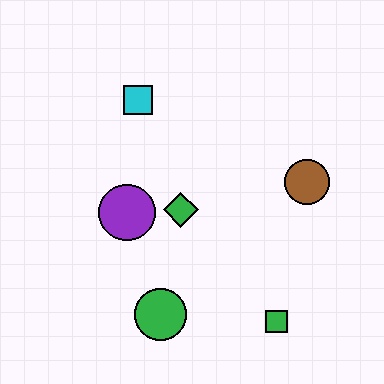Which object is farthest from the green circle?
The cyan square is farthest from the green circle.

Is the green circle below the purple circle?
Yes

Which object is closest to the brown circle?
The green diamond is closest to the brown circle.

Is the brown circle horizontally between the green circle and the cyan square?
No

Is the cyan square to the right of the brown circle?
No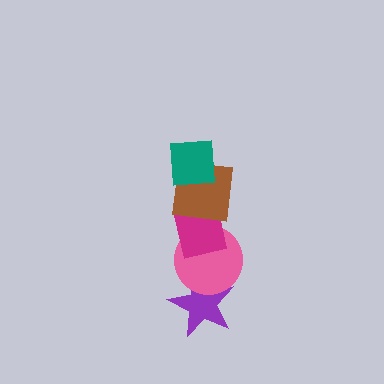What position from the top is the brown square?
The brown square is 2nd from the top.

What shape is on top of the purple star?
The pink circle is on top of the purple star.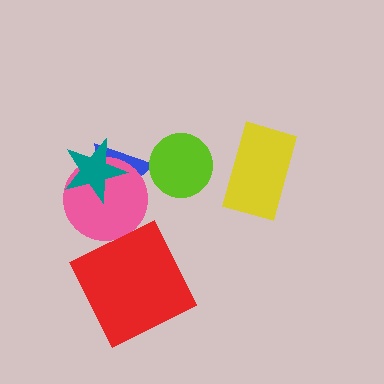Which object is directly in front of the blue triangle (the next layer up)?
The pink circle is directly in front of the blue triangle.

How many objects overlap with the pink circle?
2 objects overlap with the pink circle.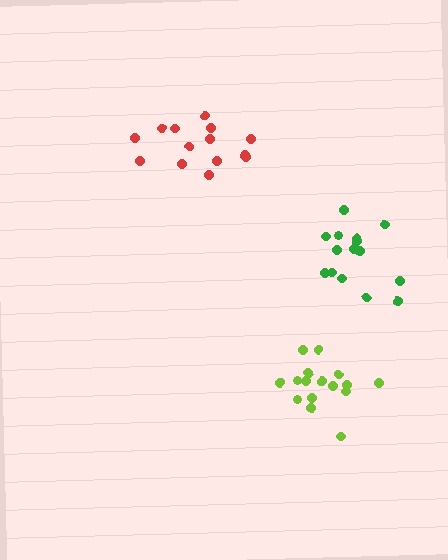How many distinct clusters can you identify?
There are 3 distinct clusters.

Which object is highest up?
The red cluster is topmost.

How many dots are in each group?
Group 1: 14 dots, Group 2: 16 dots, Group 3: 15 dots (45 total).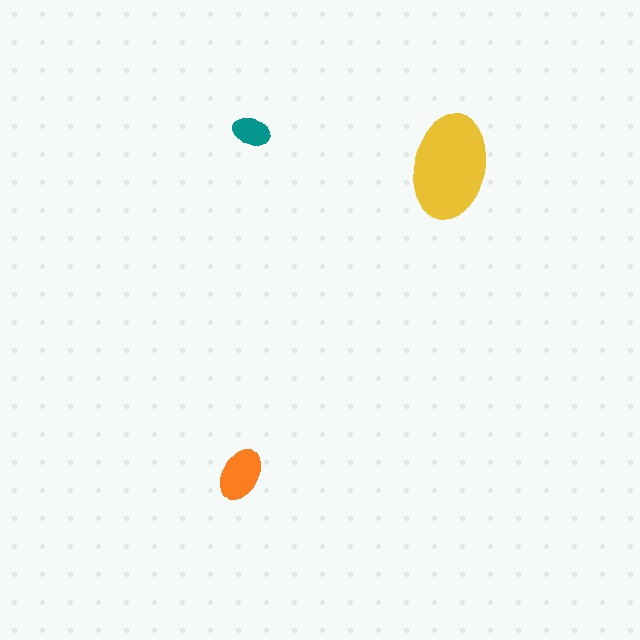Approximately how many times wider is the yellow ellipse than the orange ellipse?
About 2 times wider.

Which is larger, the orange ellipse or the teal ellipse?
The orange one.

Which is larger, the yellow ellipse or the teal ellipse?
The yellow one.